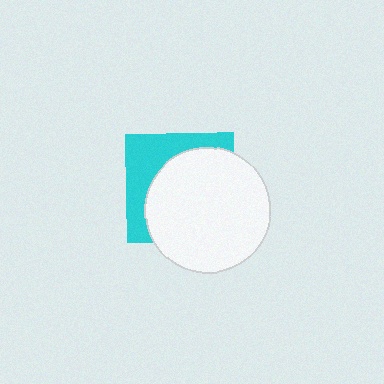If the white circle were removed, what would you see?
You would see the complete cyan square.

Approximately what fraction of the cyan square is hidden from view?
Roughly 64% of the cyan square is hidden behind the white circle.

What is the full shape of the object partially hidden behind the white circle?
The partially hidden object is a cyan square.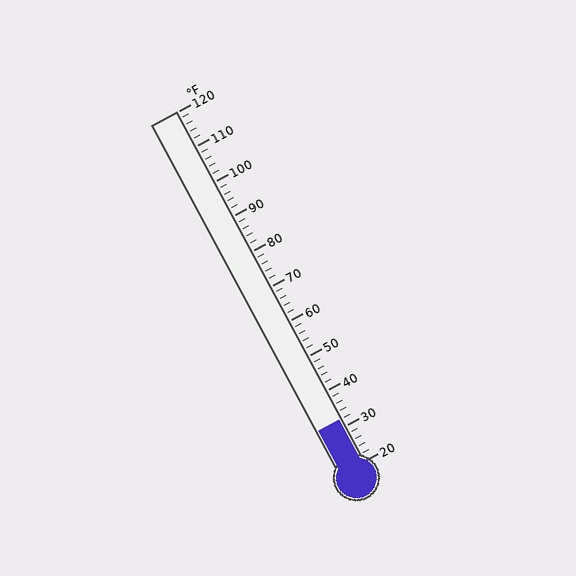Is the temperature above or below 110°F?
The temperature is below 110°F.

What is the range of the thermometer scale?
The thermometer scale ranges from 20°F to 120°F.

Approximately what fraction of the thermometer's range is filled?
The thermometer is filled to approximately 10% of its range.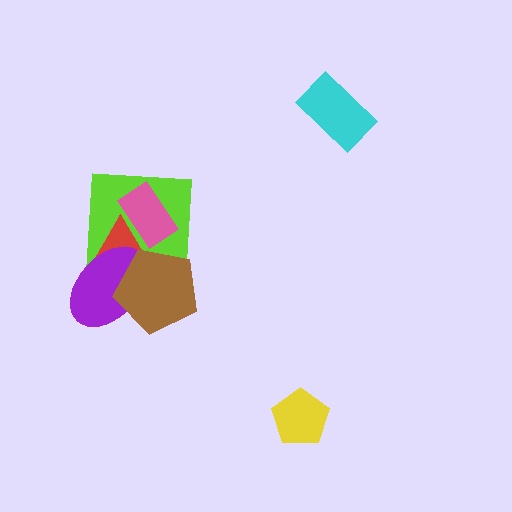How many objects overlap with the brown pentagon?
3 objects overlap with the brown pentagon.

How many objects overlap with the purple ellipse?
3 objects overlap with the purple ellipse.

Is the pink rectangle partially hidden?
No, no other shape covers it.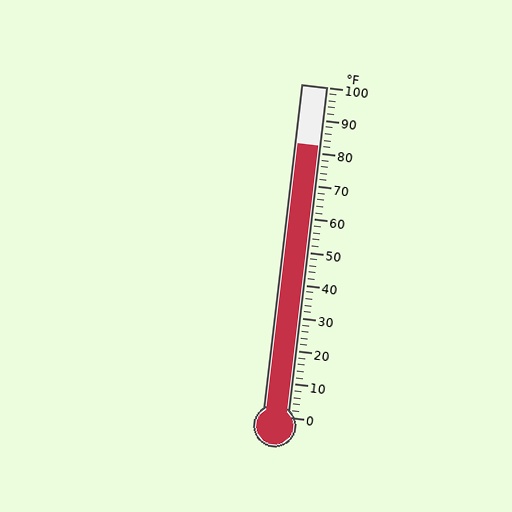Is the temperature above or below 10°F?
The temperature is above 10°F.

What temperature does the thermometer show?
The thermometer shows approximately 82°F.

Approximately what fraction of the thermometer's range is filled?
The thermometer is filled to approximately 80% of its range.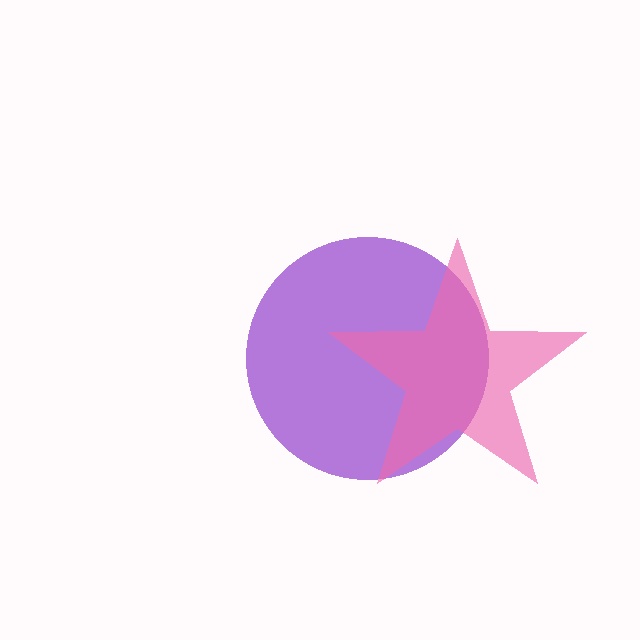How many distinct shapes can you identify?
There are 2 distinct shapes: a purple circle, a pink star.